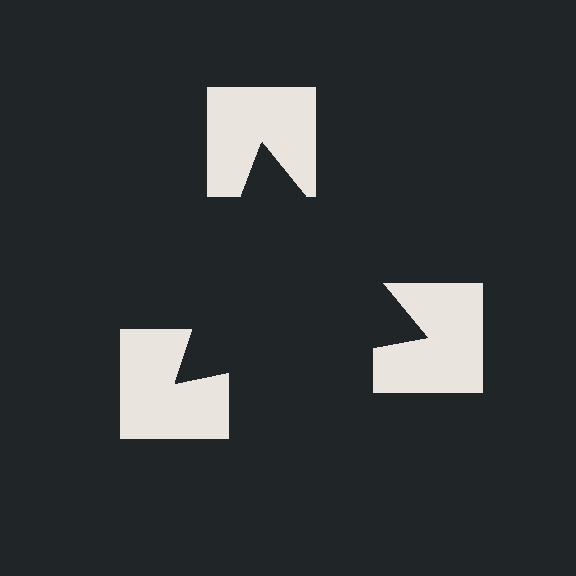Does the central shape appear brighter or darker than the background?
It typically appears slightly darker than the background, even though no actual brightness change is drawn.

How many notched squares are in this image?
There are 3 — one at each vertex of the illusory triangle.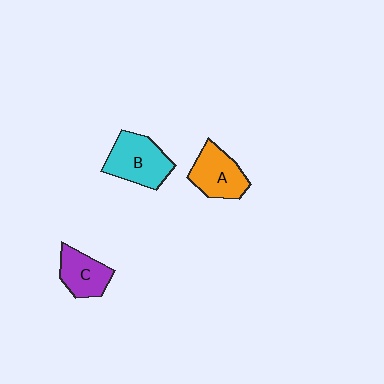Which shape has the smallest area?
Shape C (purple).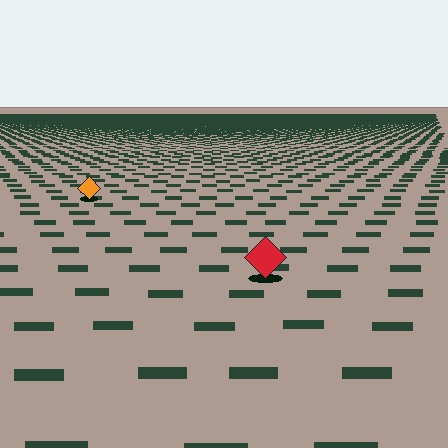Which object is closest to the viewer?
The red diamond is closest. The texture marks near it are larger and more spread out.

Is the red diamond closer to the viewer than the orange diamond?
Yes. The red diamond is closer — you can tell from the texture gradient: the ground texture is coarser near it.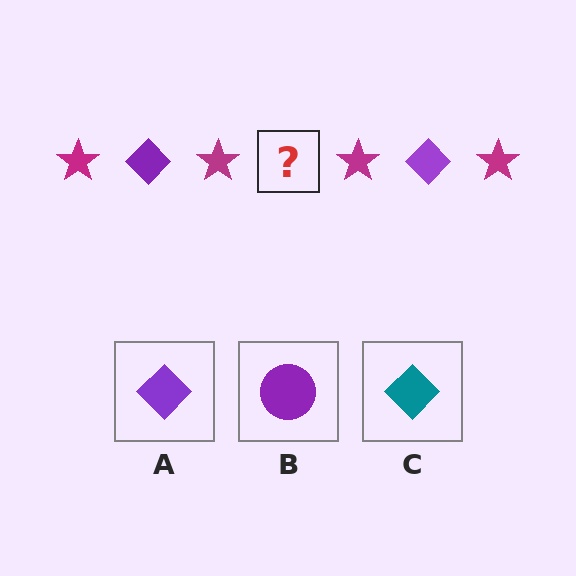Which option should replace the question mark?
Option A.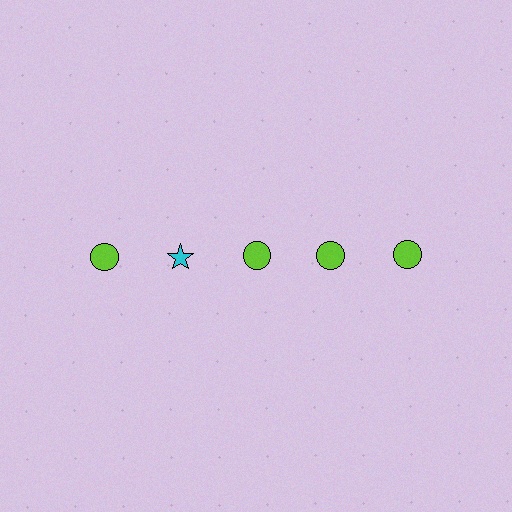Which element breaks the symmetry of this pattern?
The cyan star in the top row, second from left column breaks the symmetry. All other shapes are lime circles.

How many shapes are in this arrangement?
There are 5 shapes arranged in a grid pattern.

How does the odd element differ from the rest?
It differs in both color (cyan instead of lime) and shape (star instead of circle).